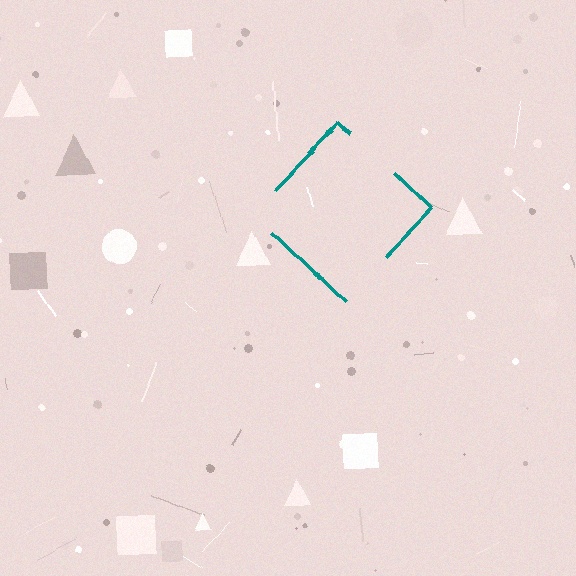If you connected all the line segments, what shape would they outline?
They would outline a diamond.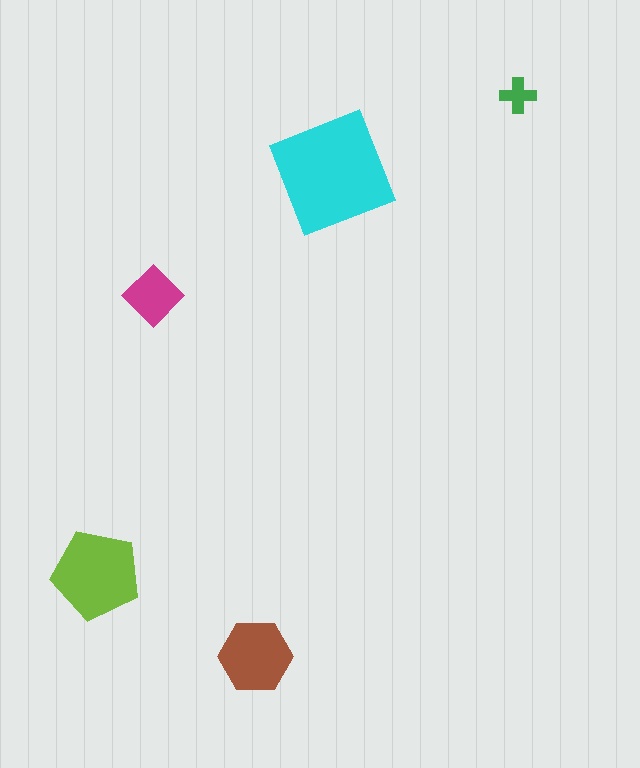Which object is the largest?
The cyan square.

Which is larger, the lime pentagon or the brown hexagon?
The lime pentagon.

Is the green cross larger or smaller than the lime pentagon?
Smaller.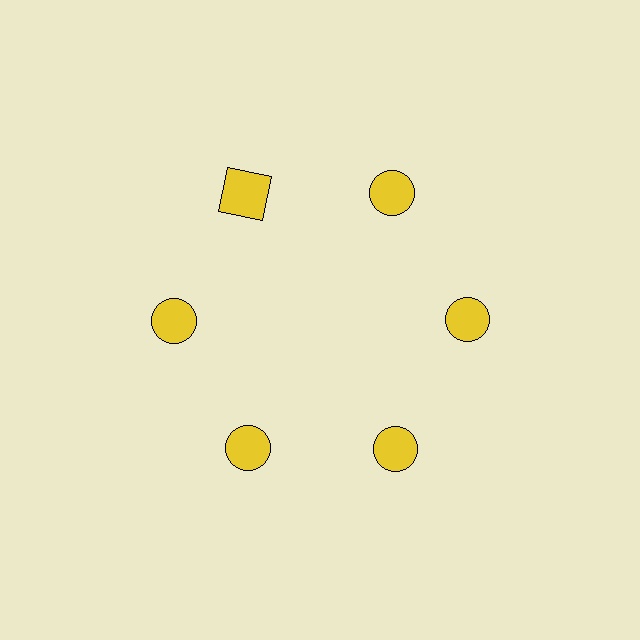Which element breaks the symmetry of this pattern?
The yellow square at roughly the 11 o'clock position breaks the symmetry. All other shapes are yellow circles.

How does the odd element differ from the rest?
It has a different shape: square instead of circle.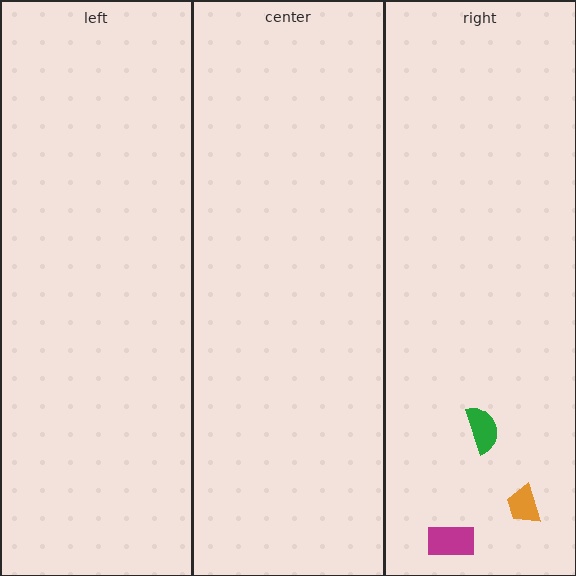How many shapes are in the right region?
3.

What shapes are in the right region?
The green semicircle, the orange trapezoid, the magenta rectangle.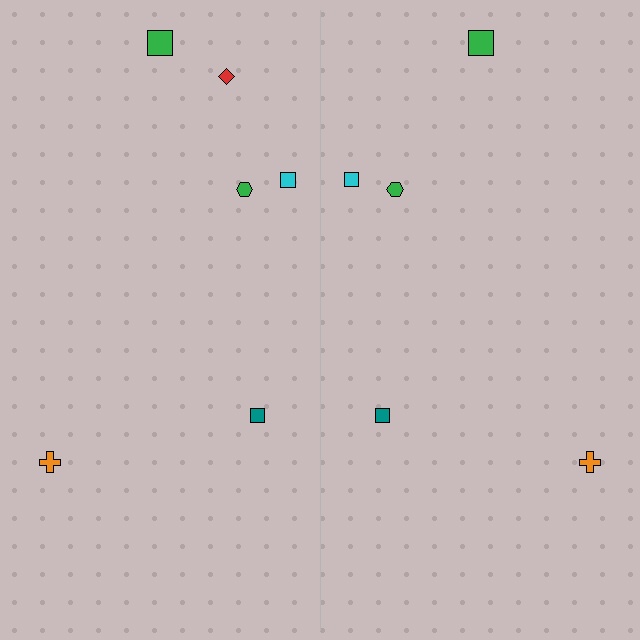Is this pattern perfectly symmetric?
No, the pattern is not perfectly symmetric. A red diamond is missing from the right side.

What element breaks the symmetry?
A red diamond is missing from the right side.